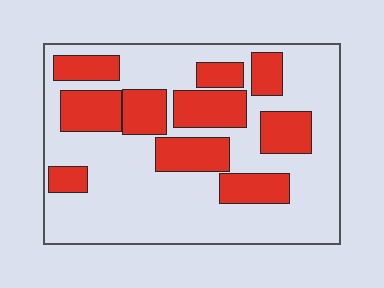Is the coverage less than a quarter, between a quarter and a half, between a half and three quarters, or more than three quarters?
Between a quarter and a half.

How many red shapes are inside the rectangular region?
10.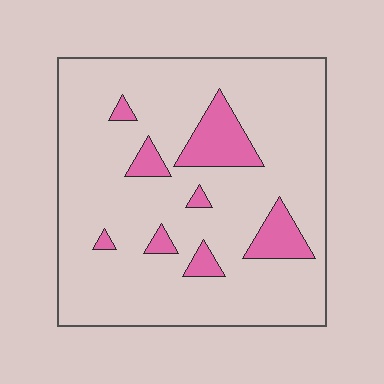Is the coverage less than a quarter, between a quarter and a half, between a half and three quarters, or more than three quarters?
Less than a quarter.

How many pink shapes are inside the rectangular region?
8.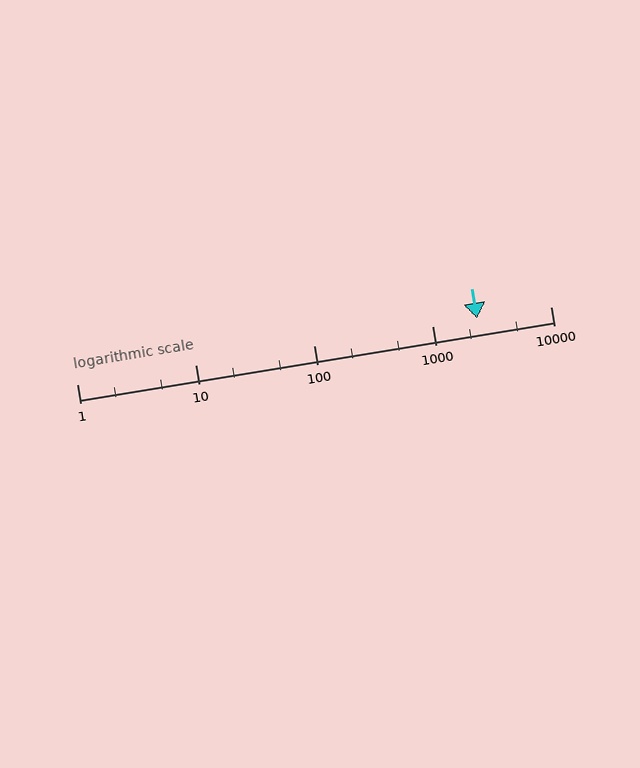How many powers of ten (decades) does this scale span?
The scale spans 4 decades, from 1 to 10000.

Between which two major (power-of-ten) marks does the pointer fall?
The pointer is between 1000 and 10000.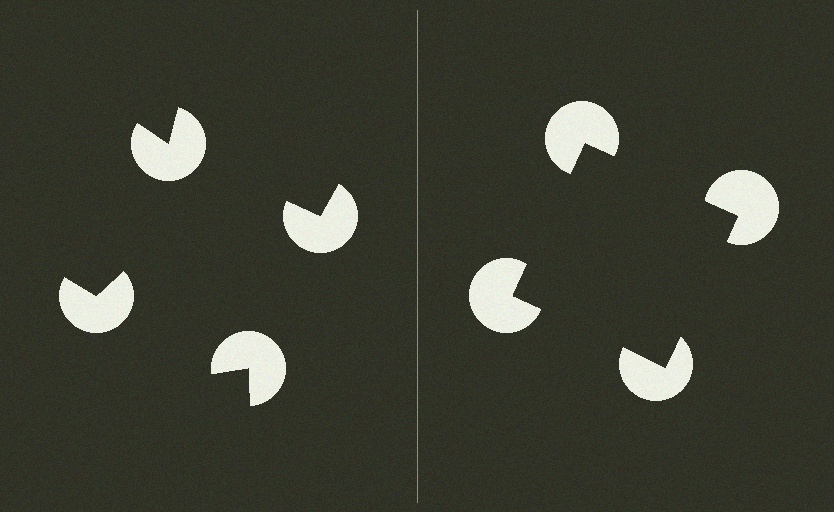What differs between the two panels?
The pac-man discs are positioned identically on both sides; only the wedge orientations differ. On the right they align to a square; on the left they are misaligned.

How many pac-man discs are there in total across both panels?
8 — 4 on each side.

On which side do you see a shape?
An illusory square appears on the right side. On the left side the wedge cuts are rotated, so no coherent shape forms.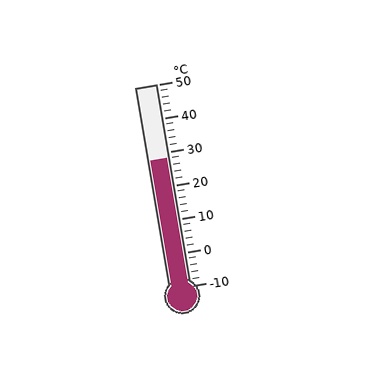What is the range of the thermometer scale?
The thermometer scale ranges from -10°C to 50°C.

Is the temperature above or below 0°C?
The temperature is above 0°C.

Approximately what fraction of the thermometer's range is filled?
The thermometer is filled to approximately 65% of its range.